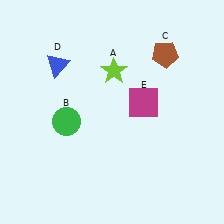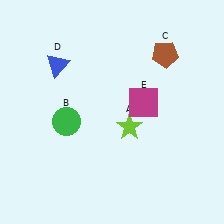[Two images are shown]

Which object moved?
The lime star (A) moved down.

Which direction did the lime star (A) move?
The lime star (A) moved down.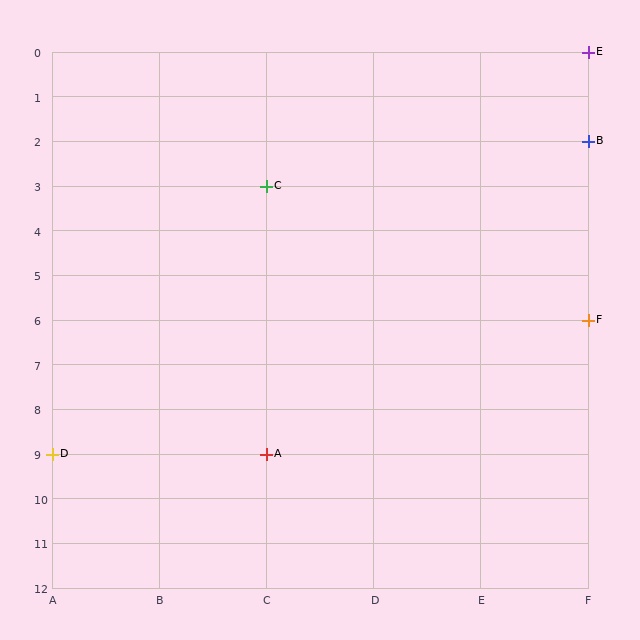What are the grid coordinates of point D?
Point D is at grid coordinates (A, 9).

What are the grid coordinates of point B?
Point B is at grid coordinates (F, 2).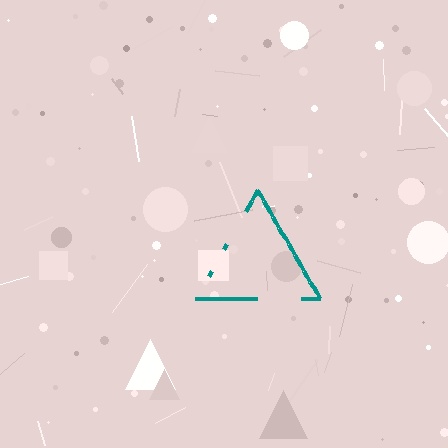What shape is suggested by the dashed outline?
The dashed outline suggests a triangle.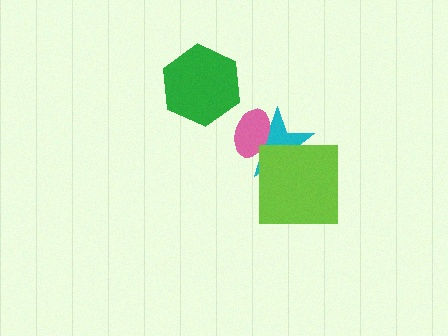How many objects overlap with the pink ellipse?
1 object overlaps with the pink ellipse.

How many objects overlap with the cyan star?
2 objects overlap with the cyan star.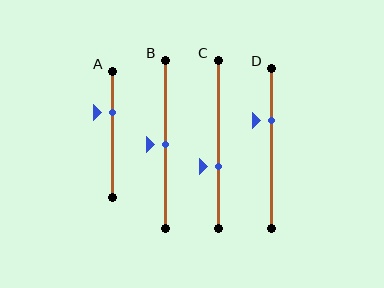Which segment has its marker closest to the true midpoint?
Segment B has its marker closest to the true midpoint.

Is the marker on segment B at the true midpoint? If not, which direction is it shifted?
Yes, the marker on segment B is at the true midpoint.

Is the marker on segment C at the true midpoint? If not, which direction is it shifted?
No, the marker on segment C is shifted downward by about 14% of the segment length.